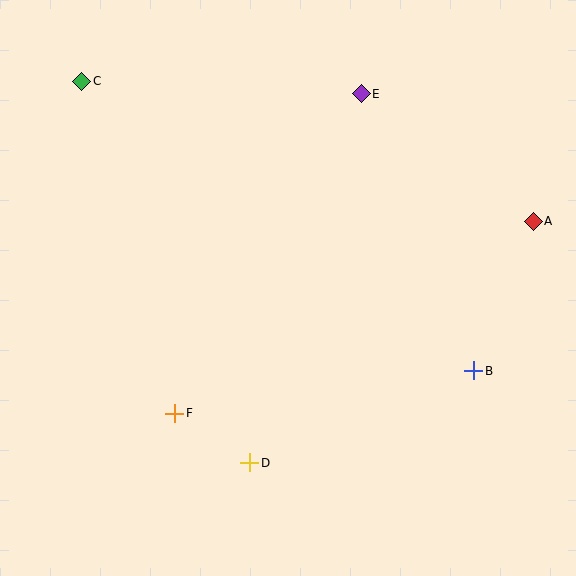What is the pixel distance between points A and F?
The distance between A and F is 407 pixels.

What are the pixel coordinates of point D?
Point D is at (250, 463).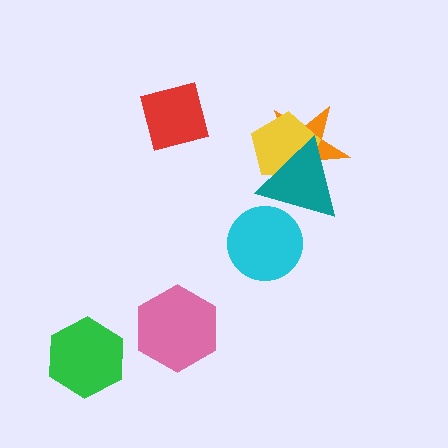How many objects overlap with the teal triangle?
3 objects overlap with the teal triangle.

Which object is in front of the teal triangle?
The cyan circle is in front of the teal triangle.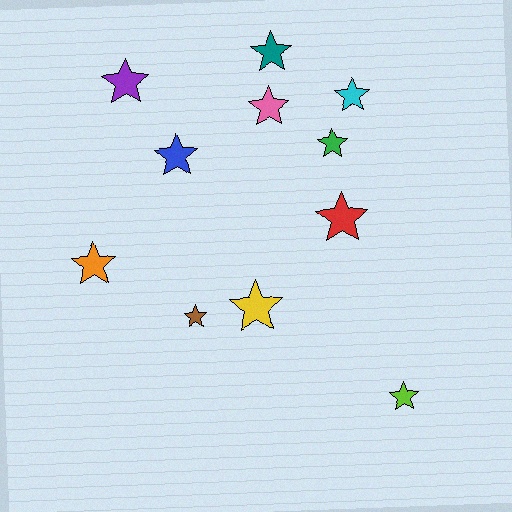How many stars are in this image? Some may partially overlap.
There are 11 stars.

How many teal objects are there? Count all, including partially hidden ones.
There is 1 teal object.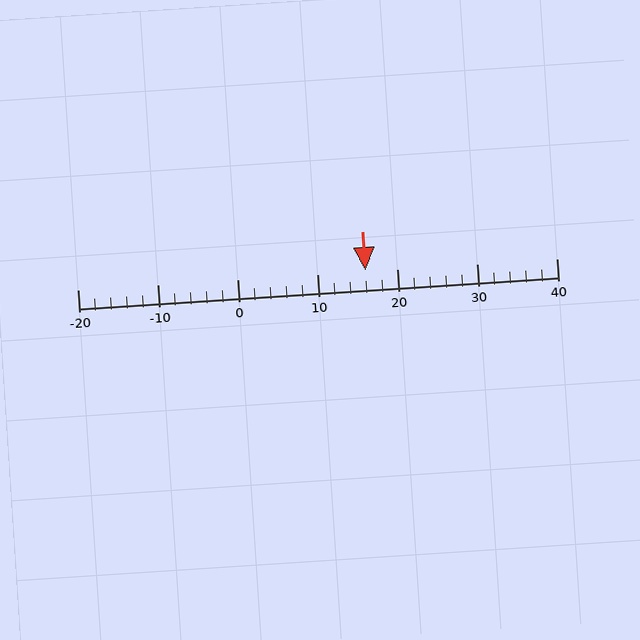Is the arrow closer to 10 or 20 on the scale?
The arrow is closer to 20.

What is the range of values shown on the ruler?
The ruler shows values from -20 to 40.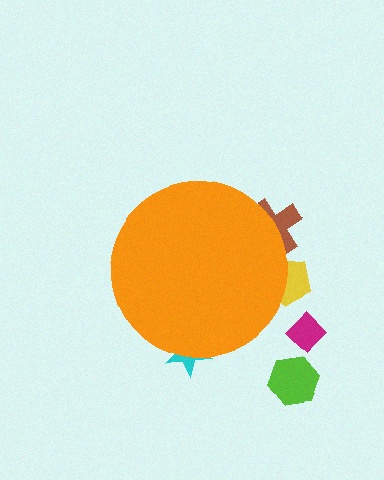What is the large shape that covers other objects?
An orange circle.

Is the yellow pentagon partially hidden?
Yes, the yellow pentagon is partially hidden behind the orange circle.